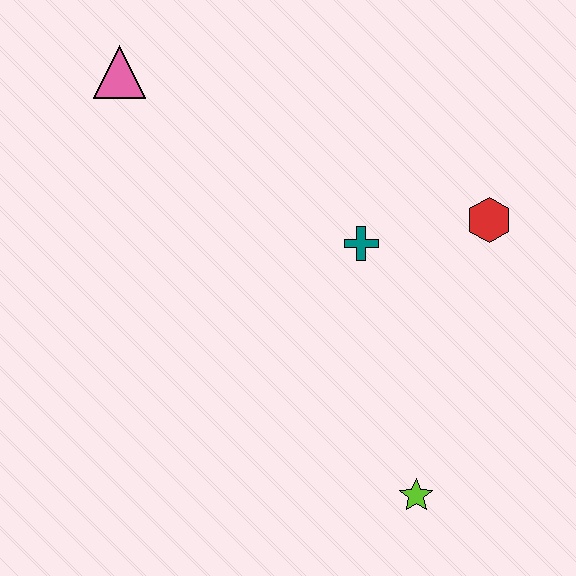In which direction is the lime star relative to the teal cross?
The lime star is below the teal cross.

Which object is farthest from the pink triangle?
The lime star is farthest from the pink triangle.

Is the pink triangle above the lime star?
Yes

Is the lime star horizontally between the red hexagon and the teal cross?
Yes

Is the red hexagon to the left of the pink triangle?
No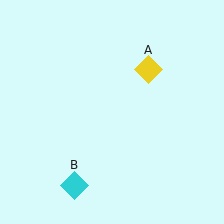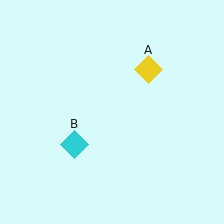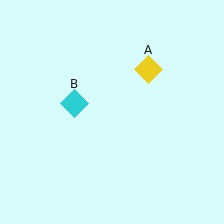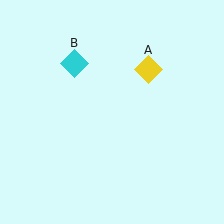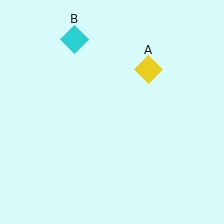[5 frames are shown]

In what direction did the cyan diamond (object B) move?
The cyan diamond (object B) moved up.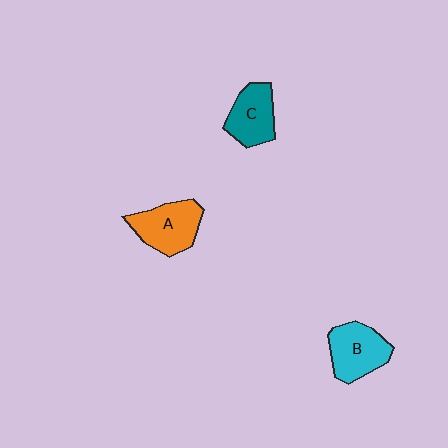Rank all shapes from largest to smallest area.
From largest to smallest: A (orange), B (cyan), C (teal).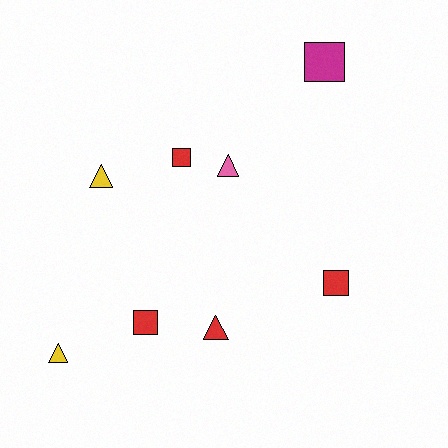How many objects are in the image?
There are 8 objects.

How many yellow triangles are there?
There are 2 yellow triangles.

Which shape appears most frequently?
Triangle, with 4 objects.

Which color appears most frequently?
Red, with 4 objects.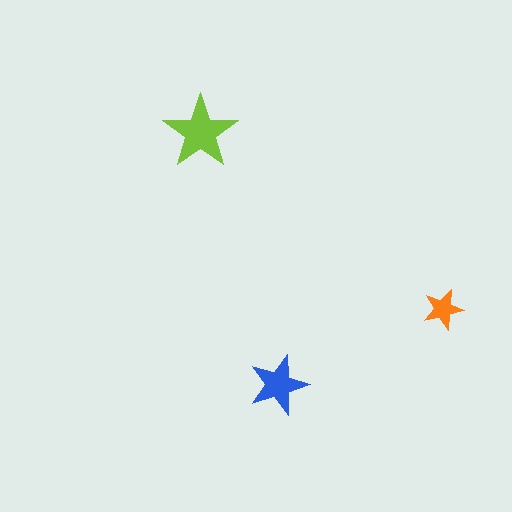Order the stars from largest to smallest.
the lime one, the blue one, the orange one.